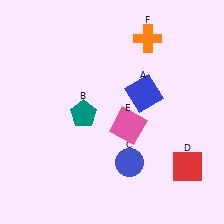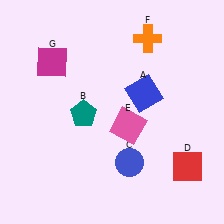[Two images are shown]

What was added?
A magenta square (G) was added in Image 2.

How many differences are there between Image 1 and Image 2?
There is 1 difference between the two images.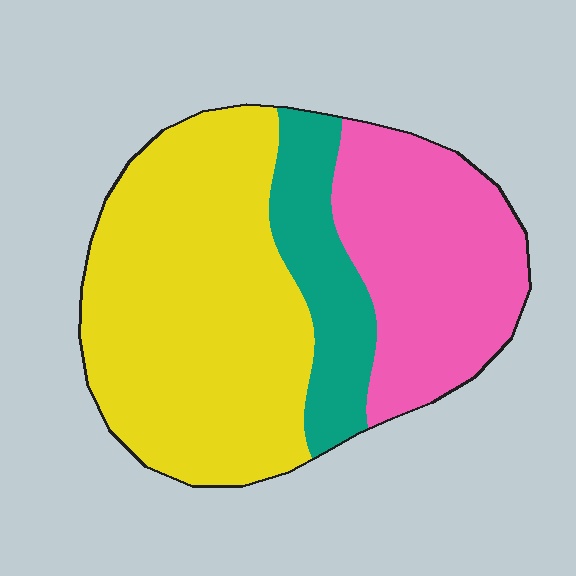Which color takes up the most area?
Yellow, at roughly 55%.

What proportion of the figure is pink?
Pink covers roughly 30% of the figure.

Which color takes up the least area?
Teal, at roughly 15%.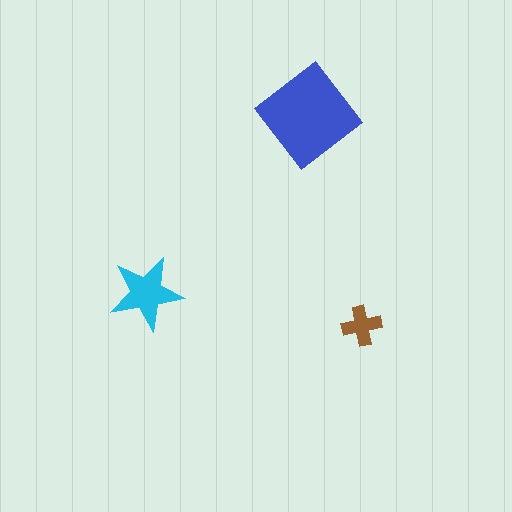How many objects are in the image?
There are 3 objects in the image.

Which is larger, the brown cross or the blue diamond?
The blue diamond.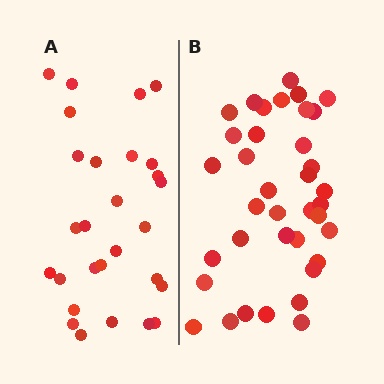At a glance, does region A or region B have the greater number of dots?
Region B (the right region) has more dots.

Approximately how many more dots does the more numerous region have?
Region B has roughly 8 or so more dots than region A.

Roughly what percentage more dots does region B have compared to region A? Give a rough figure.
About 30% more.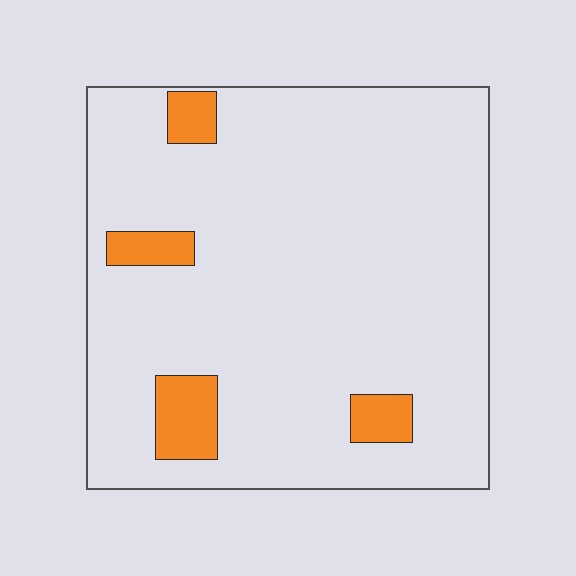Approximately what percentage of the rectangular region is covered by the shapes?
Approximately 10%.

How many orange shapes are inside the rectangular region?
4.